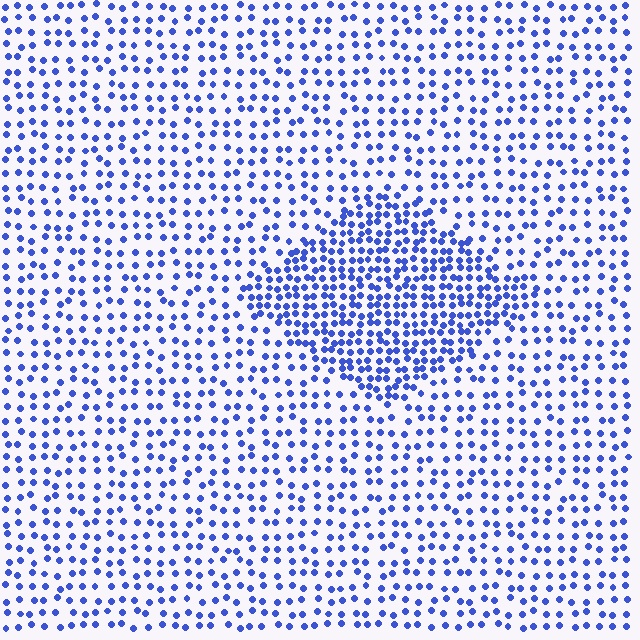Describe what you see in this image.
The image contains small blue elements arranged at two different densities. A diamond-shaped region is visible where the elements are more densely packed than the surrounding area.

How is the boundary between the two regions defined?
The boundary is defined by a change in element density (approximately 2.0x ratio). All elements are the same color, size, and shape.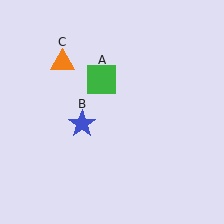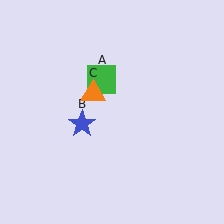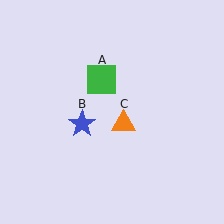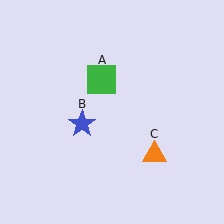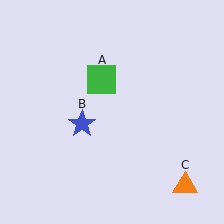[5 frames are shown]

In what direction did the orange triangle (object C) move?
The orange triangle (object C) moved down and to the right.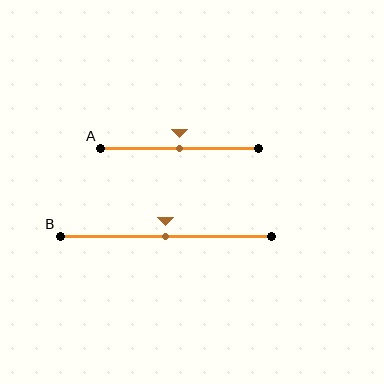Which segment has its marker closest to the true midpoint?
Segment A has its marker closest to the true midpoint.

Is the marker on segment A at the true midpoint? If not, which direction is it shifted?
Yes, the marker on segment A is at the true midpoint.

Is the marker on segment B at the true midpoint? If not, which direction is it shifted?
Yes, the marker on segment B is at the true midpoint.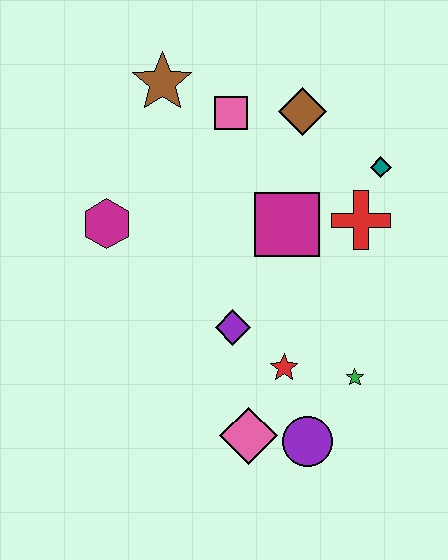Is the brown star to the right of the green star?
No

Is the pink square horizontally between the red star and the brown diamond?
No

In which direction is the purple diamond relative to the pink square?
The purple diamond is below the pink square.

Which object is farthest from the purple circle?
The brown star is farthest from the purple circle.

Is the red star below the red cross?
Yes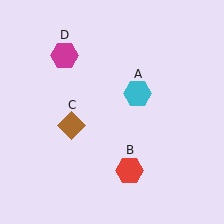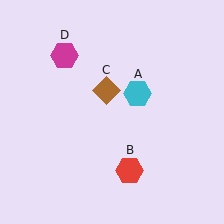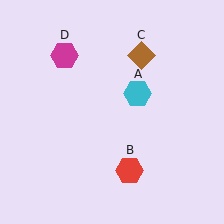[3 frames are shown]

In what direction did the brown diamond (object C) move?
The brown diamond (object C) moved up and to the right.